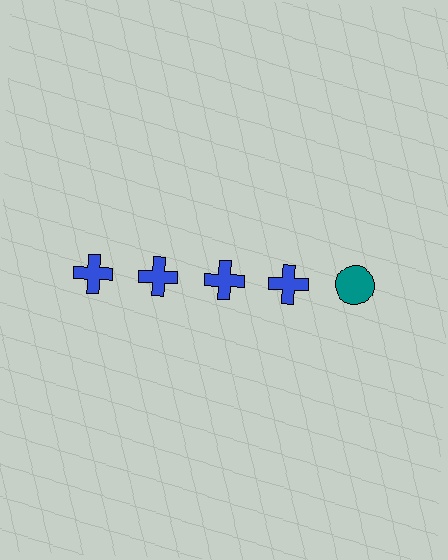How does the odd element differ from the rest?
It differs in both color (teal instead of blue) and shape (circle instead of cross).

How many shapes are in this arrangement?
There are 5 shapes arranged in a grid pattern.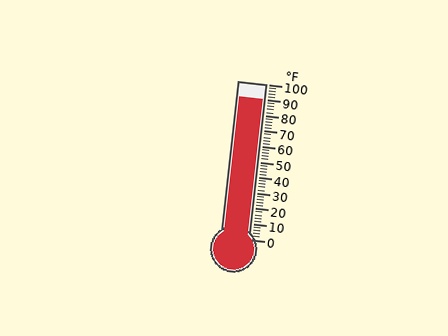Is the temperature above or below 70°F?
The temperature is above 70°F.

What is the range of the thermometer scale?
The thermometer scale ranges from 0°F to 100°F.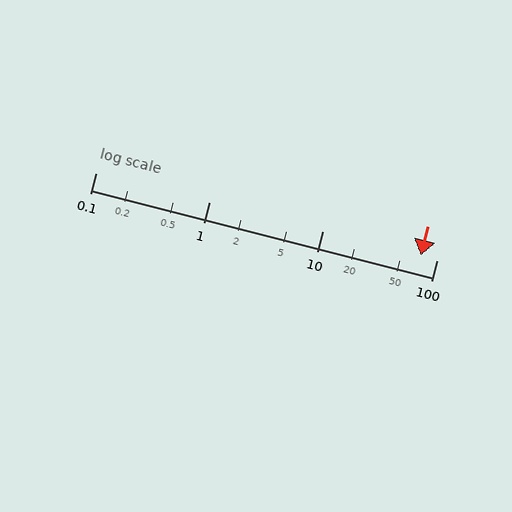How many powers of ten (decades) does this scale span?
The scale spans 3 decades, from 0.1 to 100.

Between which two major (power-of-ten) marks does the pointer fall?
The pointer is between 10 and 100.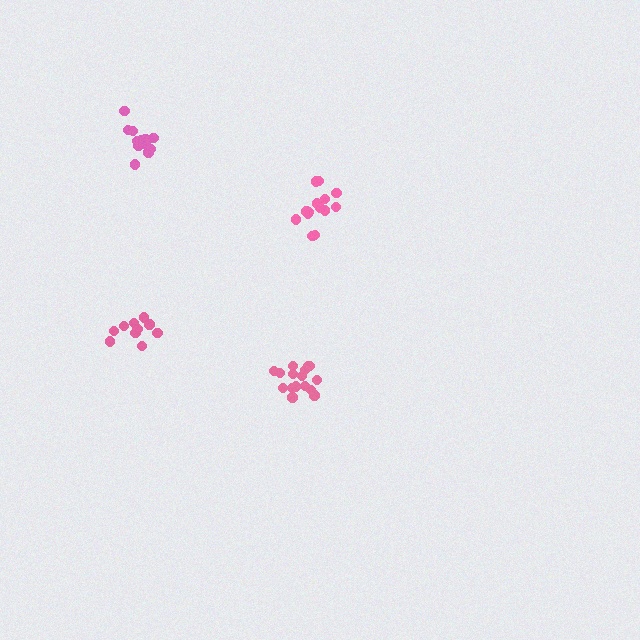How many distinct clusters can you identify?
There are 4 distinct clusters.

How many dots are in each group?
Group 1: 16 dots, Group 2: 10 dots, Group 3: 14 dots, Group 4: 12 dots (52 total).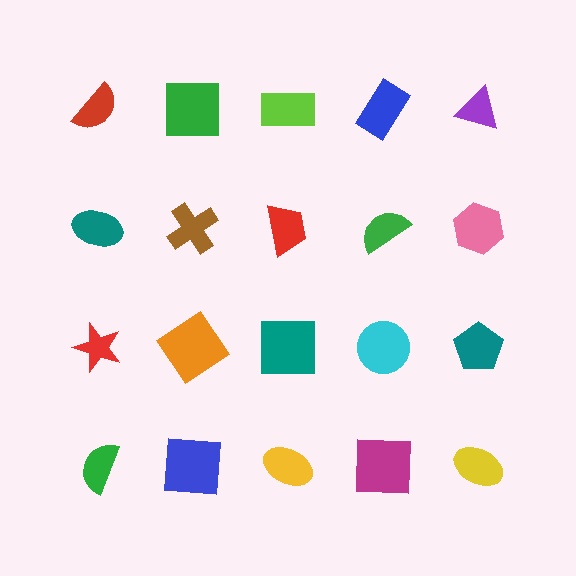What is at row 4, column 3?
A yellow ellipse.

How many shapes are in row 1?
5 shapes.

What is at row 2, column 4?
A green semicircle.